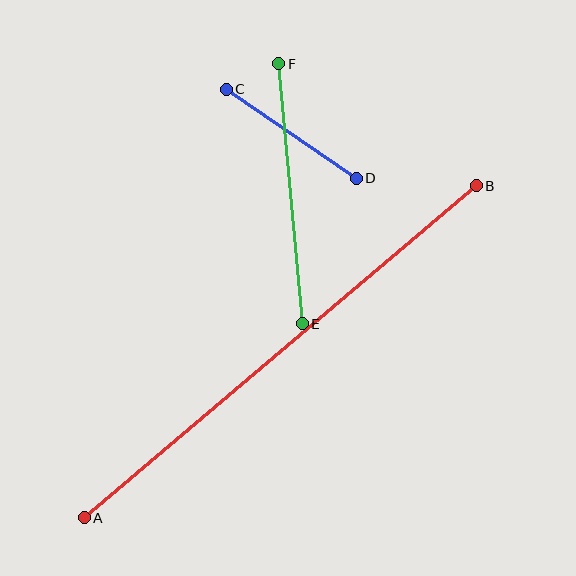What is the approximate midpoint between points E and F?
The midpoint is at approximately (291, 194) pixels.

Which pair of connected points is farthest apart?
Points A and B are farthest apart.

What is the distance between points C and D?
The distance is approximately 158 pixels.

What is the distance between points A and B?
The distance is approximately 514 pixels.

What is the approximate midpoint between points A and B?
The midpoint is at approximately (280, 352) pixels.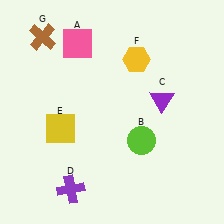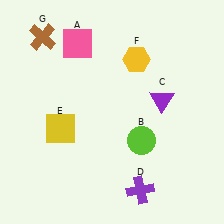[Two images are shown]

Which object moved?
The purple cross (D) moved right.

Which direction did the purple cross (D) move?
The purple cross (D) moved right.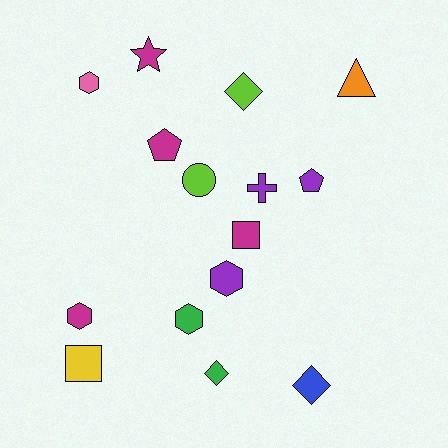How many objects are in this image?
There are 15 objects.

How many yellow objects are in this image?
There is 1 yellow object.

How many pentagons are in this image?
There are 2 pentagons.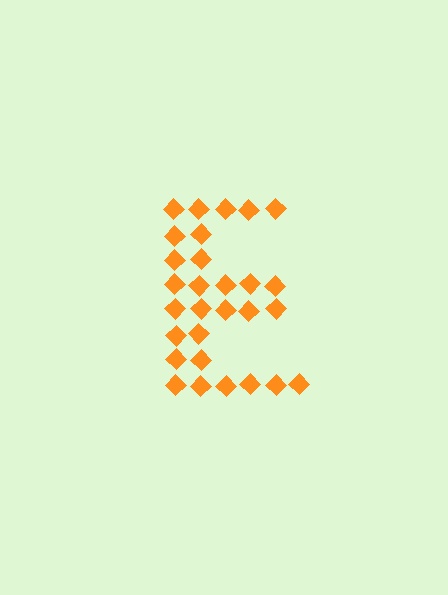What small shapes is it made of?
It is made of small diamonds.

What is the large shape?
The large shape is the letter E.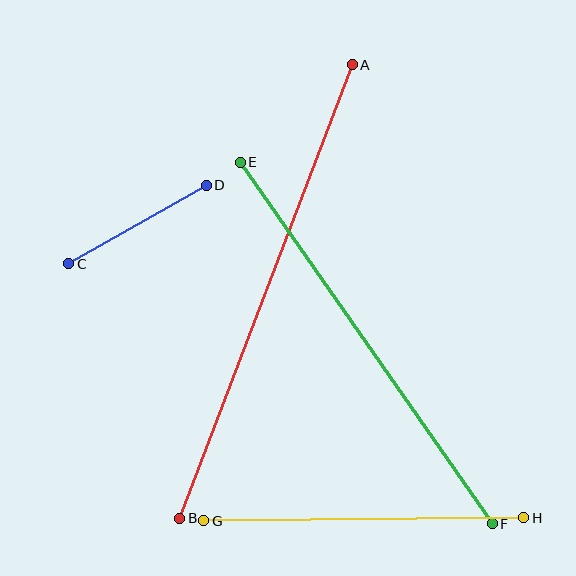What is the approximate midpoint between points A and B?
The midpoint is at approximately (266, 292) pixels.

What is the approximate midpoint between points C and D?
The midpoint is at approximately (138, 224) pixels.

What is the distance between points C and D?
The distance is approximately 158 pixels.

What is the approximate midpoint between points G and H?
The midpoint is at approximately (364, 519) pixels.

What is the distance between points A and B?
The distance is approximately 486 pixels.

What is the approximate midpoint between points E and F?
The midpoint is at approximately (366, 343) pixels.